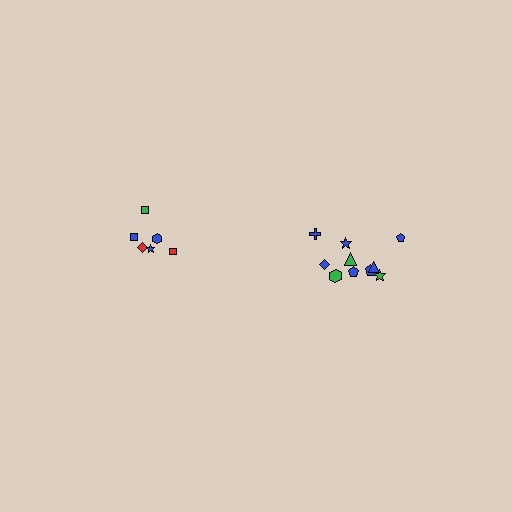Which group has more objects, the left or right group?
The right group.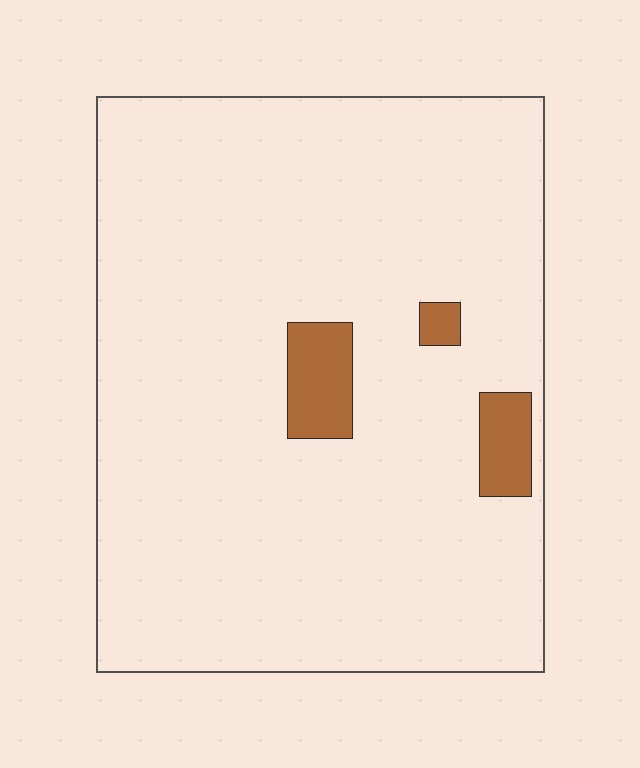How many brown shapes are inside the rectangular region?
3.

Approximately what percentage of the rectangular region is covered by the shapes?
Approximately 5%.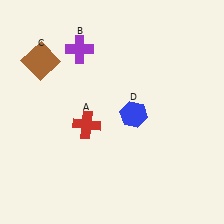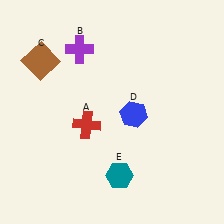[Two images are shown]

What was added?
A teal hexagon (E) was added in Image 2.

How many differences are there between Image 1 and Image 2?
There is 1 difference between the two images.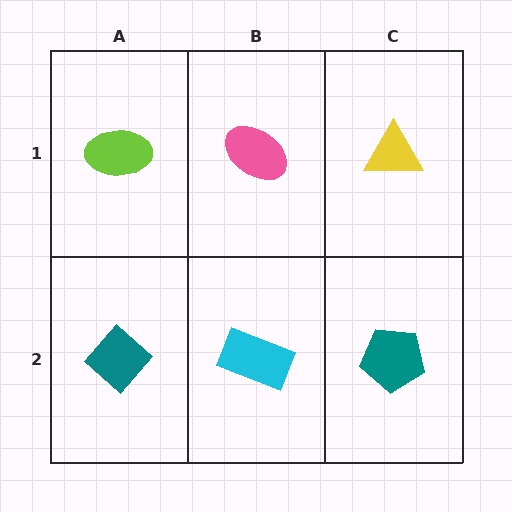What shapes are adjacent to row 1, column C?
A teal pentagon (row 2, column C), a pink ellipse (row 1, column B).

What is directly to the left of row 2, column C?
A cyan rectangle.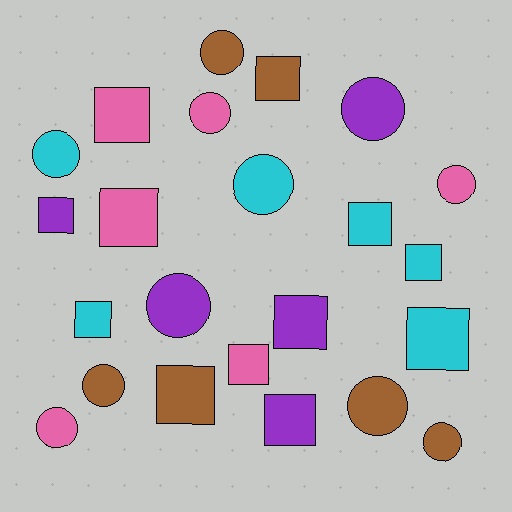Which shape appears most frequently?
Square, with 12 objects.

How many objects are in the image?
There are 23 objects.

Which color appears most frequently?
Pink, with 6 objects.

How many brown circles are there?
There are 4 brown circles.